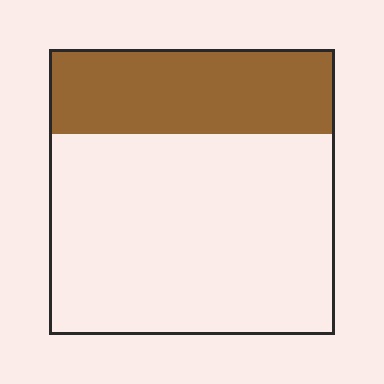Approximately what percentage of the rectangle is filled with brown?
Approximately 30%.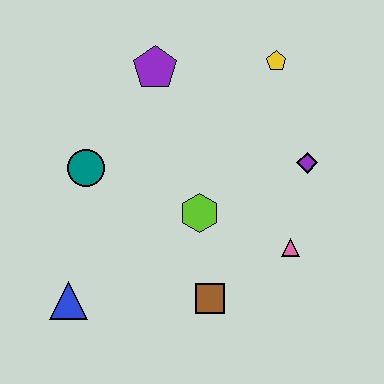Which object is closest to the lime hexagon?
The brown square is closest to the lime hexagon.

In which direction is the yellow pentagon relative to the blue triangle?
The yellow pentagon is above the blue triangle.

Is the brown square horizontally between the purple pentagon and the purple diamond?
Yes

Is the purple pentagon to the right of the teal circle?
Yes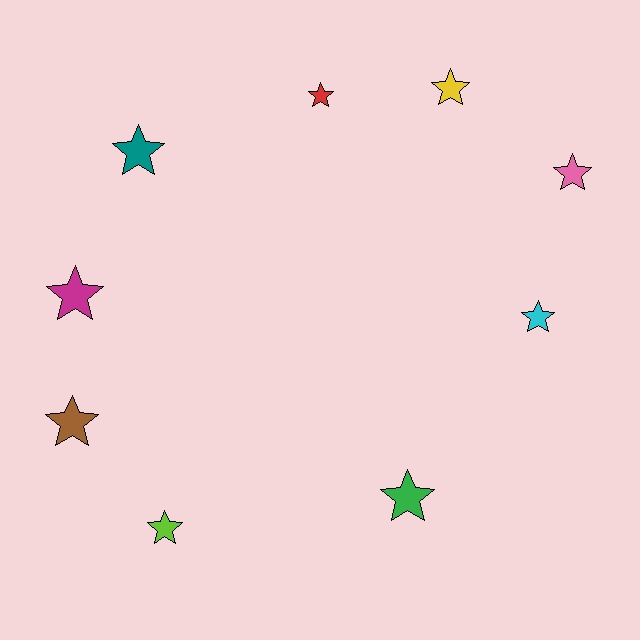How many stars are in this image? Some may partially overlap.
There are 9 stars.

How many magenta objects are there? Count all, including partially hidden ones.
There is 1 magenta object.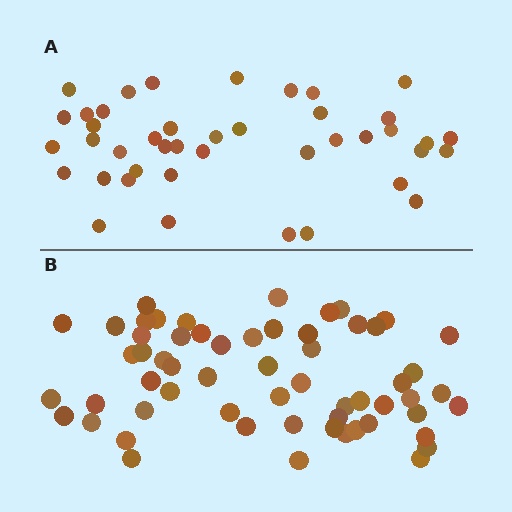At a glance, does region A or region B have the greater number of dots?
Region B (the bottom region) has more dots.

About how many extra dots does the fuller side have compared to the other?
Region B has approximately 15 more dots than region A.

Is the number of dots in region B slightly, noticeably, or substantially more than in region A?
Region B has noticeably more, but not dramatically so. The ratio is roughly 1.4 to 1.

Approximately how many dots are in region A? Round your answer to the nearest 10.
About 40 dots. (The exact count is 42, which rounds to 40.)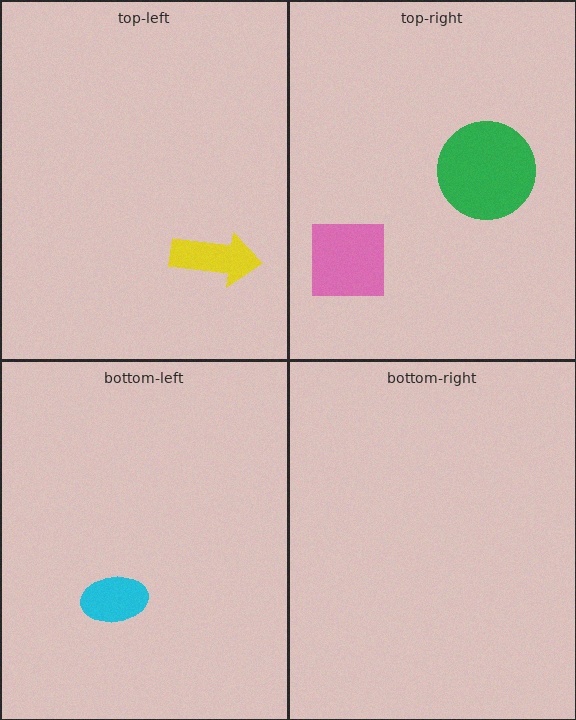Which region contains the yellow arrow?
The top-left region.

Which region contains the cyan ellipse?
The bottom-left region.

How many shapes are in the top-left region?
1.